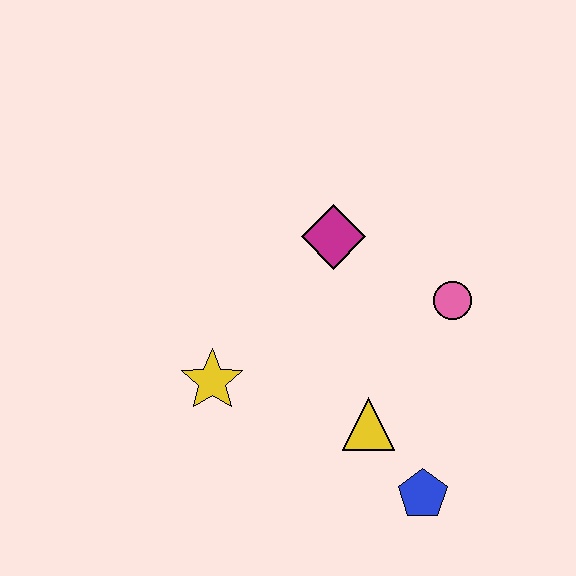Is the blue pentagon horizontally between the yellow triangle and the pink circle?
Yes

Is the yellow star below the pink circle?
Yes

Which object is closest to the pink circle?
The magenta diamond is closest to the pink circle.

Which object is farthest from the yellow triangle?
The magenta diamond is farthest from the yellow triangle.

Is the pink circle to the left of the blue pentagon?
No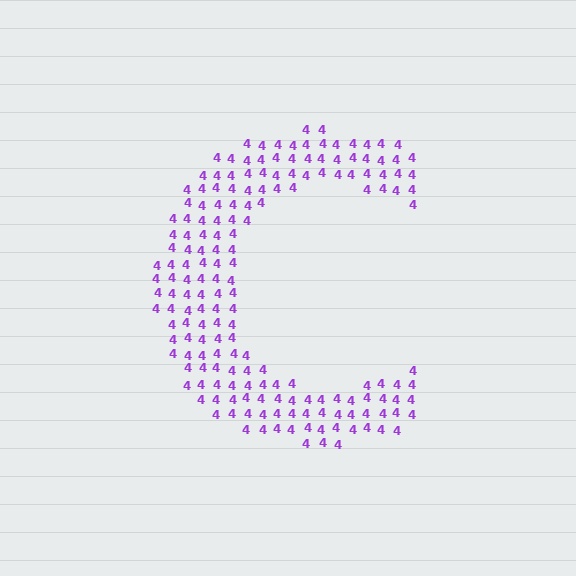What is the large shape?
The large shape is the letter C.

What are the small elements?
The small elements are digit 4's.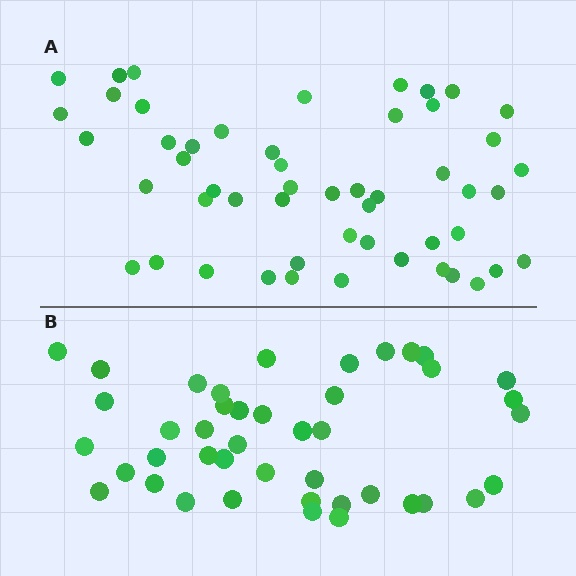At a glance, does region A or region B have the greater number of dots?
Region A (the top region) has more dots.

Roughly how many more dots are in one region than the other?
Region A has roughly 8 or so more dots than region B.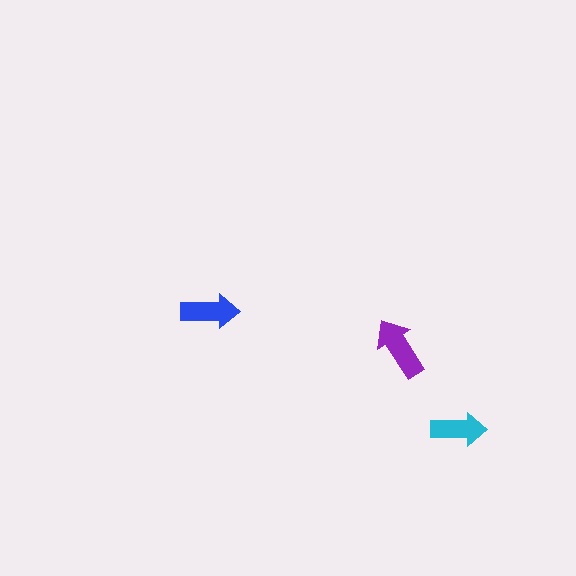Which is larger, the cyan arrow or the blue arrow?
The blue one.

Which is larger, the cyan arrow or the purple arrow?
The purple one.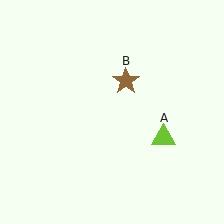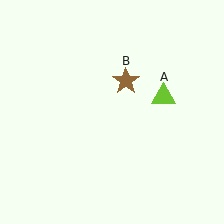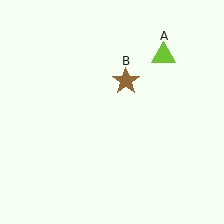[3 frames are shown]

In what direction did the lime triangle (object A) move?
The lime triangle (object A) moved up.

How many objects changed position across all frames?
1 object changed position: lime triangle (object A).